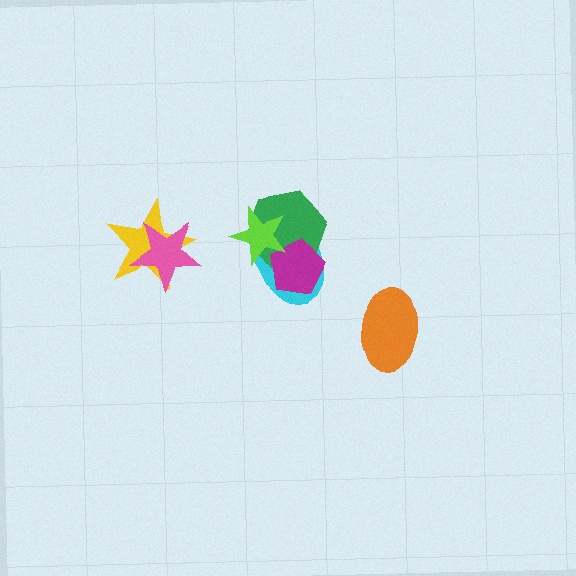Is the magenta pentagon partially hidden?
Yes, it is partially covered by another shape.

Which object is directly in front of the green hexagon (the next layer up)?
The magenta pentagon is directly in front of the green hexagon.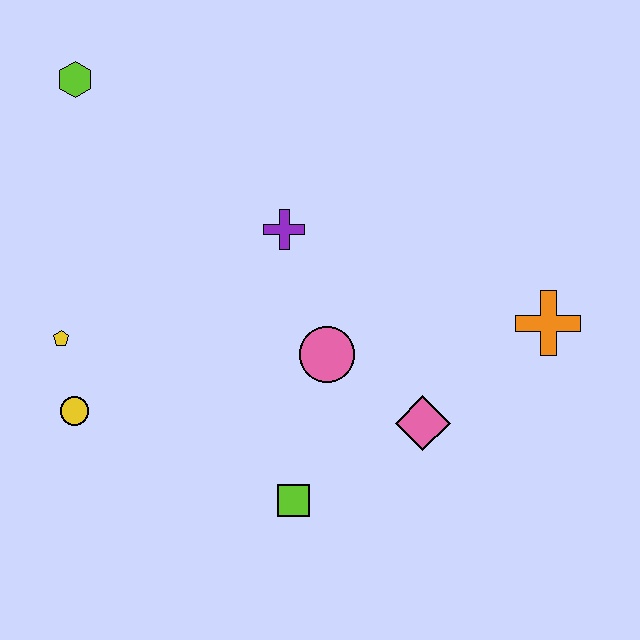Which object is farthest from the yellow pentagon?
The orange cross is farthest from the yellow pentagon.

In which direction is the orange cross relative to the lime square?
The orange cross is to the right of the lime square.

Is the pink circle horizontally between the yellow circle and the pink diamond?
Yes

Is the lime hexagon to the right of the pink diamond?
No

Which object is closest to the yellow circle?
The yellow pentagon is closest to the yellow circle.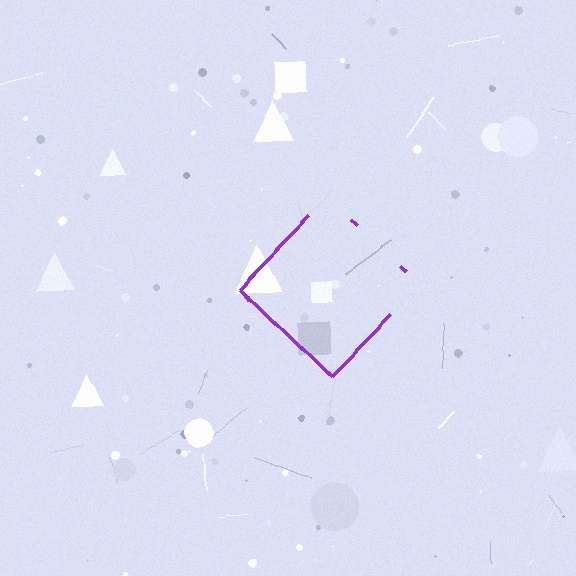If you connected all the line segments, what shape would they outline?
They would outline a diamond.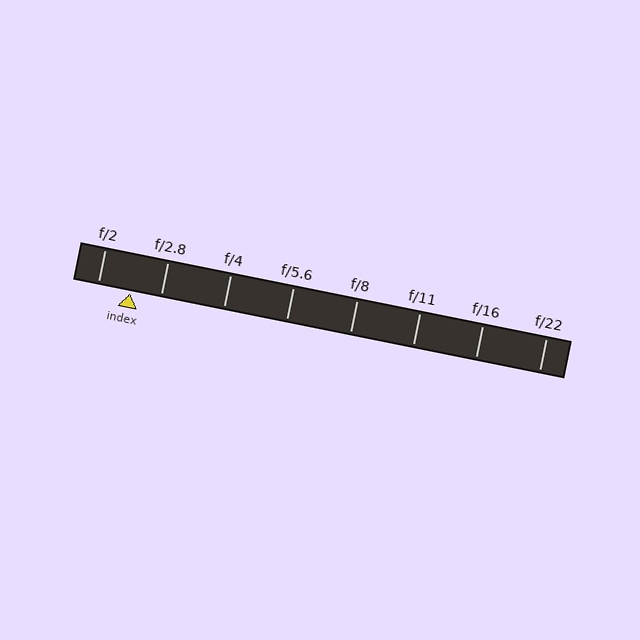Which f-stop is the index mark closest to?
The index mark is closest to f/2.8.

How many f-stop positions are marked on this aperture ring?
There are 8 f-stop positions marked.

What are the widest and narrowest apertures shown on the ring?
The widest aperture shown is f/2 and the narrowest is f/22.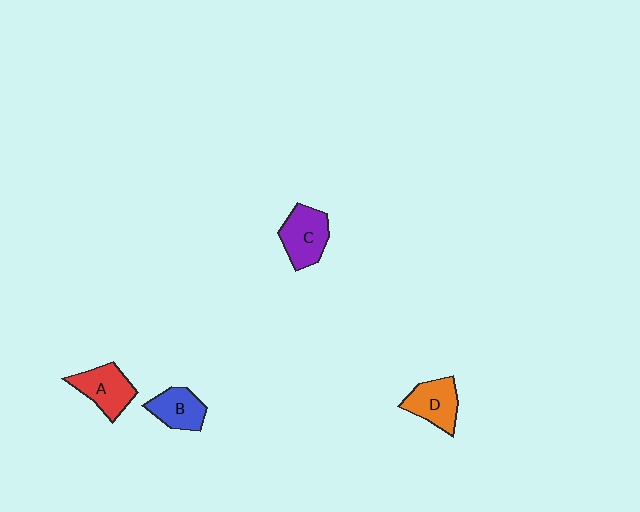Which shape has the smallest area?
Shape B (blue).